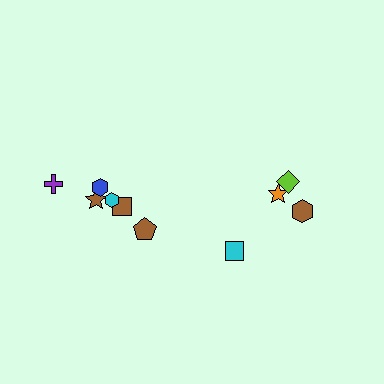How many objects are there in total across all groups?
There are 10 objects.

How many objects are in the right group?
There are 4 objects.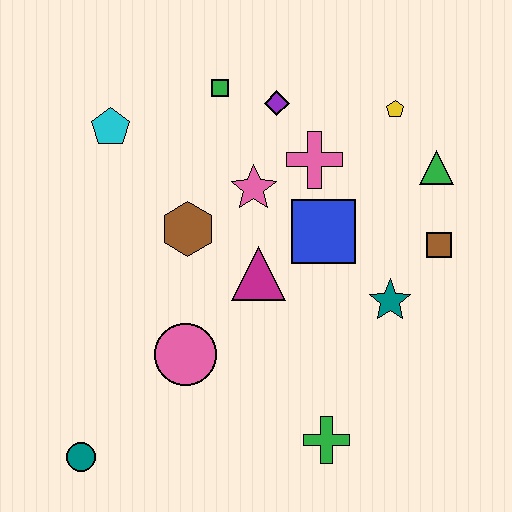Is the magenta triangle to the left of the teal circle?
No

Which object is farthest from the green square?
The teal circle is farthest from the green square.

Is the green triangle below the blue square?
No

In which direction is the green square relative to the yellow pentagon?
The green square is to the left of the yellow pentagon.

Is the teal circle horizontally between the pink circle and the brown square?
No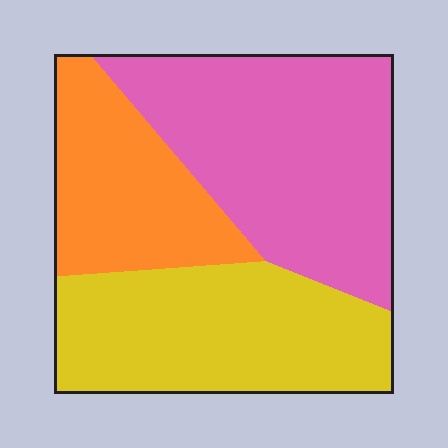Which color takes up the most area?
Pink, at roughly 40%.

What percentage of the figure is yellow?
Yellow covers about 35% of the figure.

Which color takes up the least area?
Orange, at roughly 25%.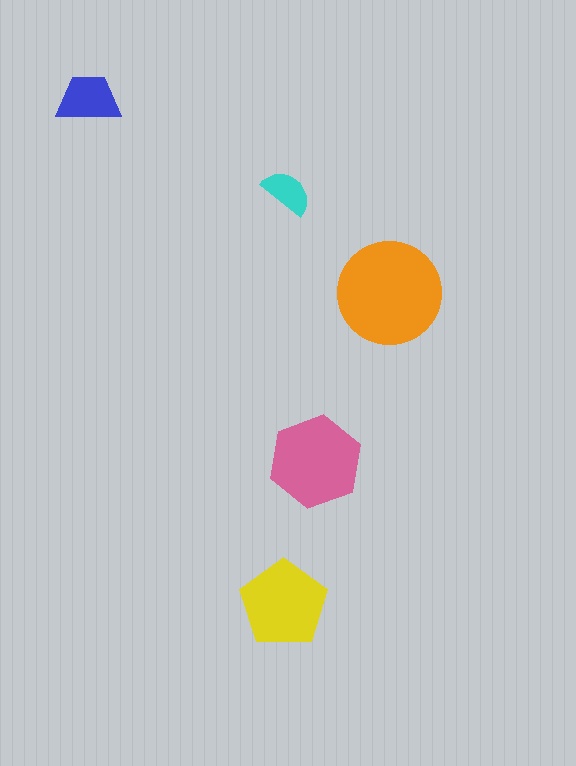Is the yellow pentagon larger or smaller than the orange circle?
Smaller.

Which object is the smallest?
The cyan semicircle.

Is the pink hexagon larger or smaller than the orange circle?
Smaller.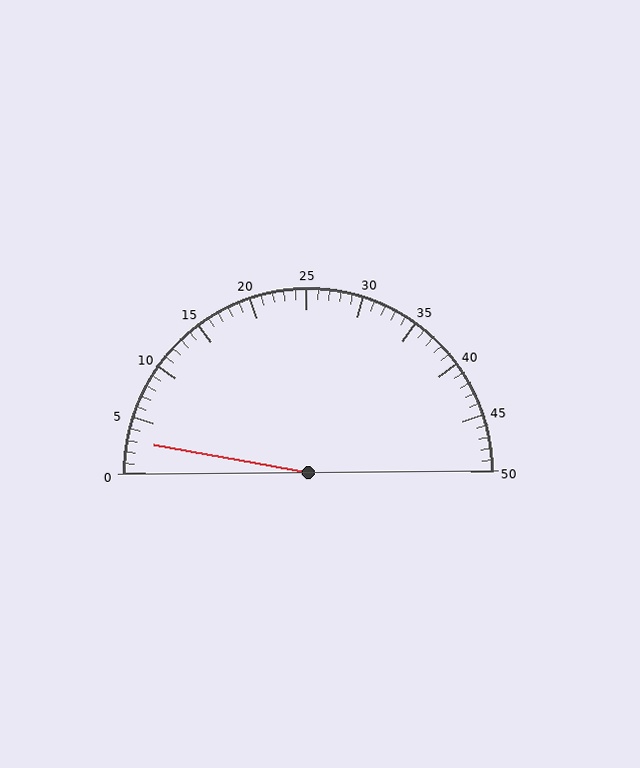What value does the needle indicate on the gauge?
The needle indicates approximately 3.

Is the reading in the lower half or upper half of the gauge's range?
The reading is in the lower half of the range (0 to 50).